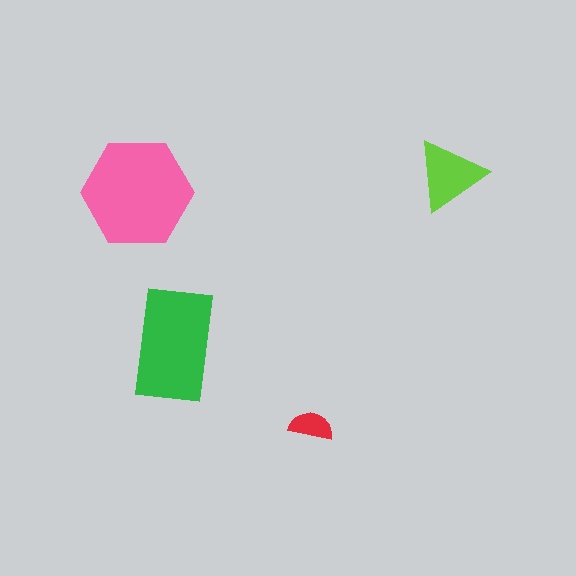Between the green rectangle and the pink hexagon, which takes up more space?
The pink hexagon.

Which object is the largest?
The pink hexagon.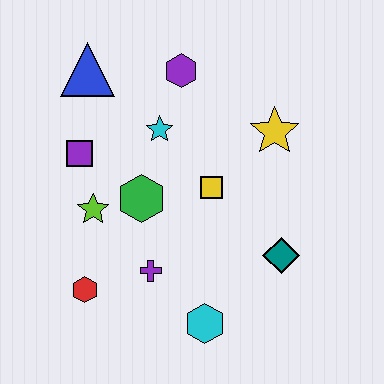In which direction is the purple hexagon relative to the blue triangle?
The purple hexagon is to the right of the blue triangle.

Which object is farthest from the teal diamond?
The blue triangle is farthest from the teal diamond.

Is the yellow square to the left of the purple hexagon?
No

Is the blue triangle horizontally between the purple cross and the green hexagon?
No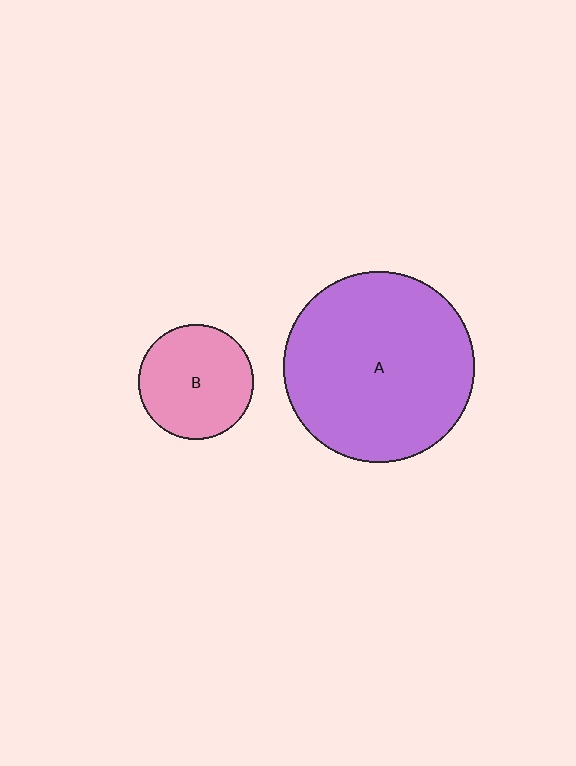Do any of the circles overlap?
No, none of the circles overlap.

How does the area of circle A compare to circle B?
Approximately 2.7 times.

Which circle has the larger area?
Circle A (purple).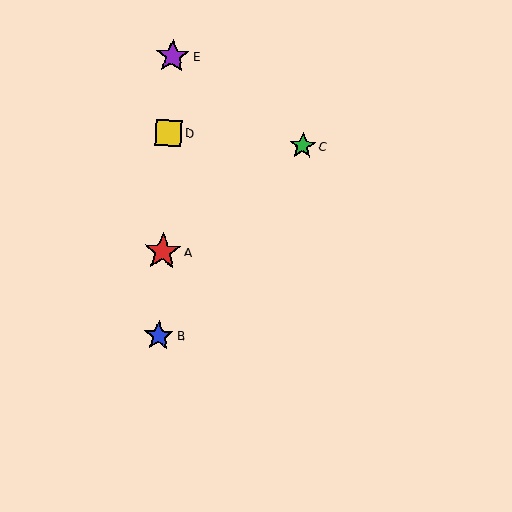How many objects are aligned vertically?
4 objects (A, B, D, E) are aligned vertically.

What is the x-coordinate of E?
Object E is at x≈173.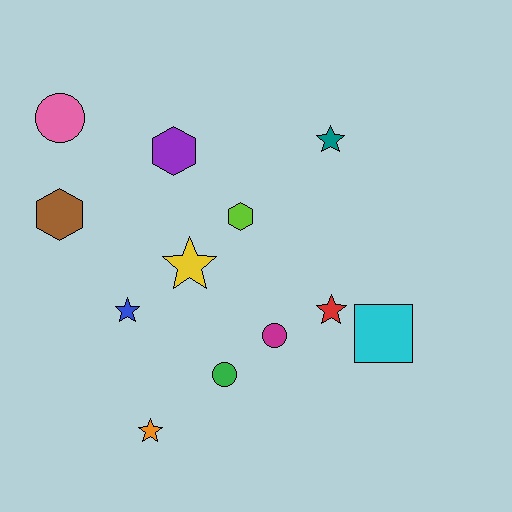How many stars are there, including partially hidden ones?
There are 5 stars.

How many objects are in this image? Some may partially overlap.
There are 12 objects.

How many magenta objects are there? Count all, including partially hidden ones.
There is 1 magenta object.